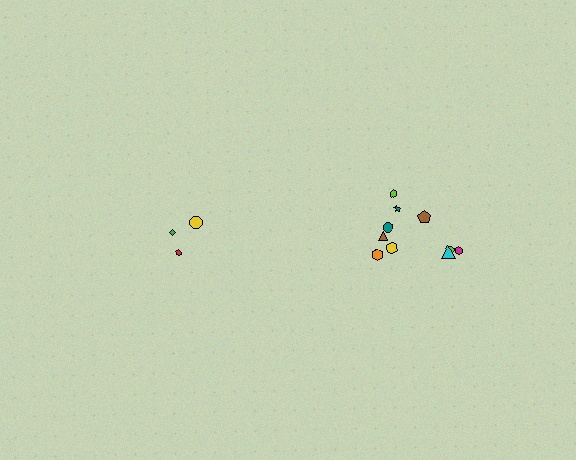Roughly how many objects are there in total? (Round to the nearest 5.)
Roughly 15 objects in total.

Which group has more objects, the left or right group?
The right group.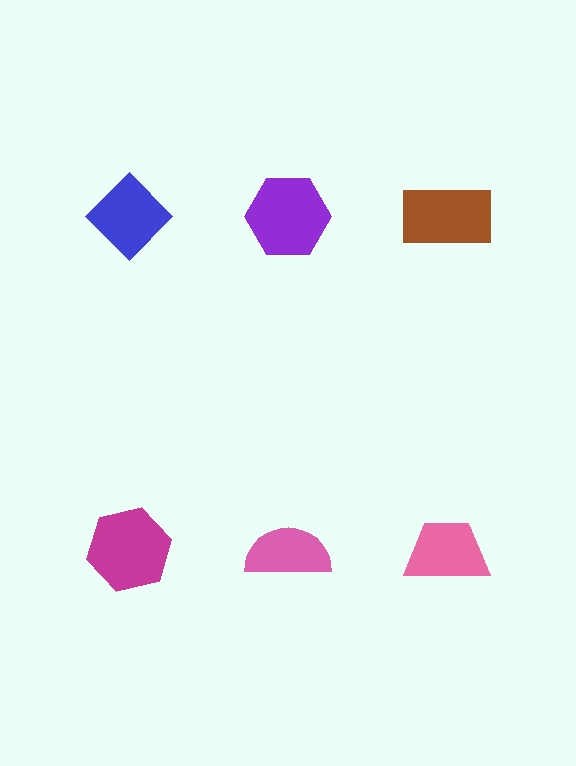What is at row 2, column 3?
A pink trapezoid.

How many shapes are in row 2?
3 shapes.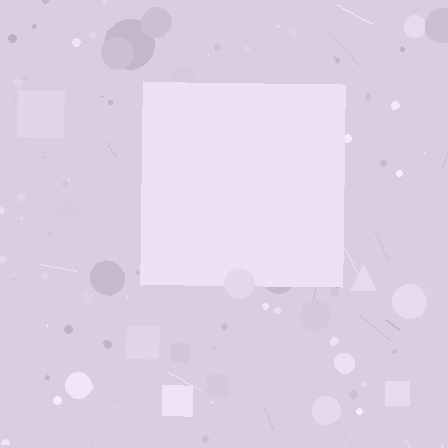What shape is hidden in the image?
A square is hidden in the image.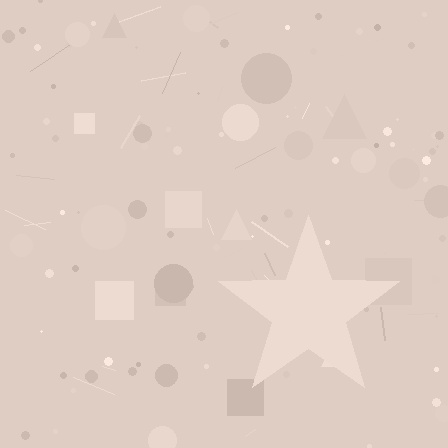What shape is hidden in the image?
A star is hidden in the image.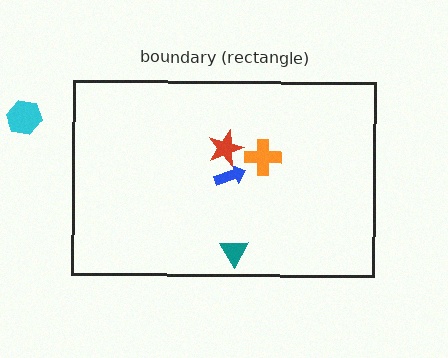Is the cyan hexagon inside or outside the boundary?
Outside.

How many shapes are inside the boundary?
4 inside, 1 outside.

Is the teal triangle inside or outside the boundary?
Inside.